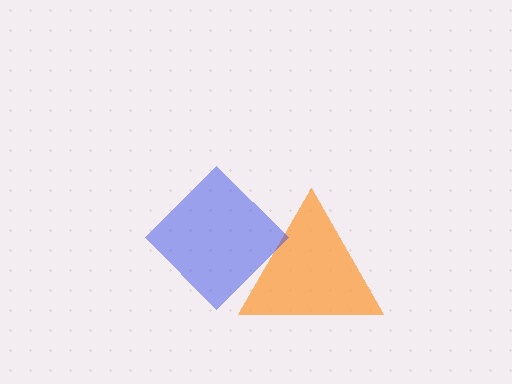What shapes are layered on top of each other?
The layered shapes are: an orange triangle, a blue diamond.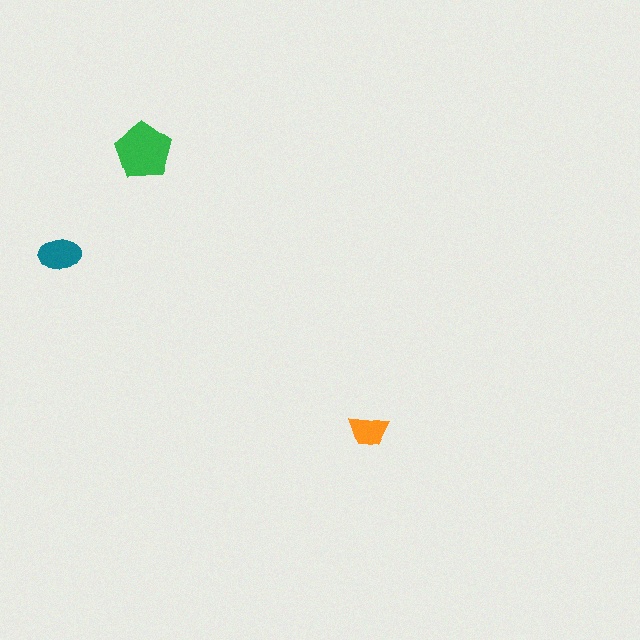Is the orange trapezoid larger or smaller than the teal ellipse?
Smaller.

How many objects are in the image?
There are 3 objects in the image.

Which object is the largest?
The green pentagon.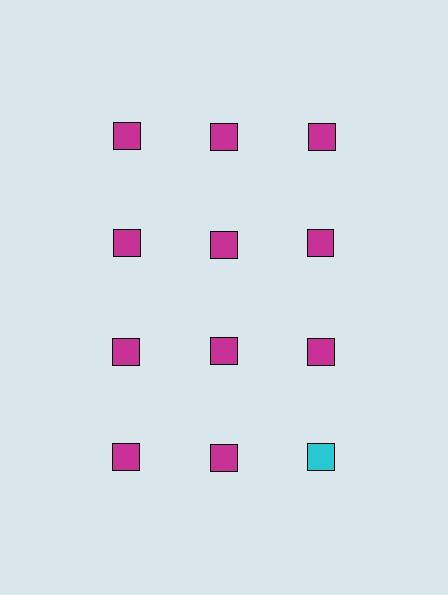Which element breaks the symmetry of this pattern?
The cyan square in the fourth row, center column breaks the symmetry. All other shapes are magenta squares.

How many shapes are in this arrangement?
There are 12 shapes arranged in a grid pattern.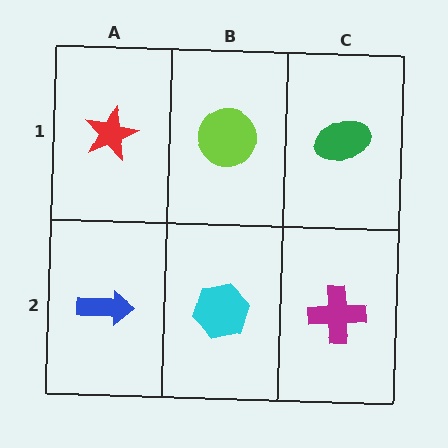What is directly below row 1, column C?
A magenta cross.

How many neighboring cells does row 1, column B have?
3.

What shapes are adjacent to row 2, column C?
A green ellipse (row 1, column C), a cyan hexagon (row 2, column B).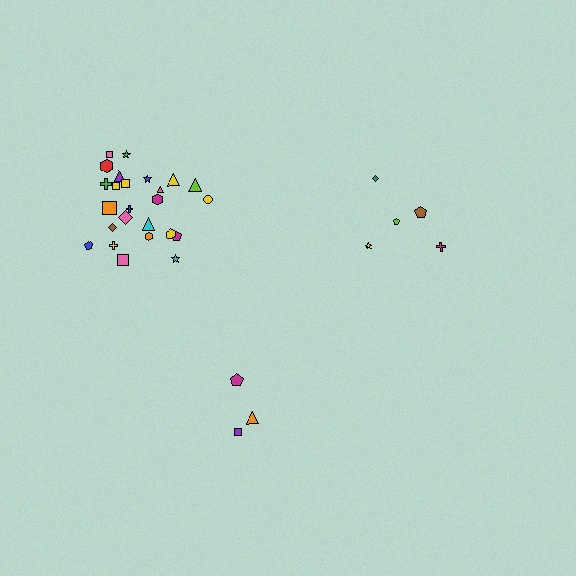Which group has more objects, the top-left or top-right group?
The top-left group.